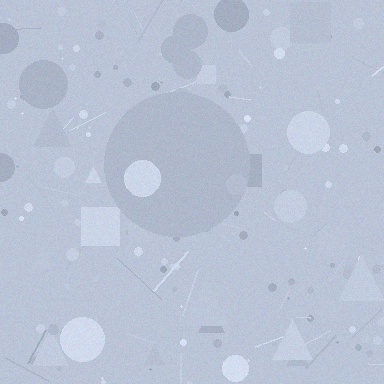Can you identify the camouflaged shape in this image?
The camouflaged shape is a circle.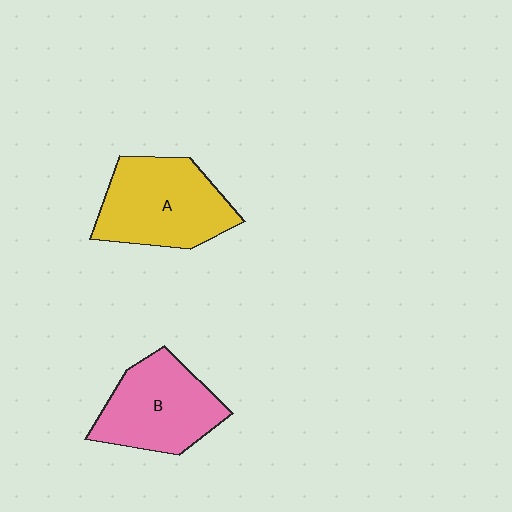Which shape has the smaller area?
Shape B (pink).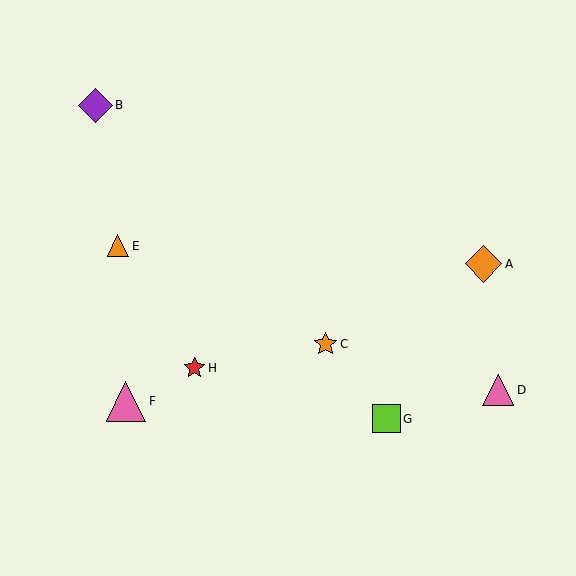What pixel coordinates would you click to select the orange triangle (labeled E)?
Click at (118, 246) to select the orange triangle E.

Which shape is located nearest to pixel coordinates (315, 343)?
The orange star (labeled C) at (326, 344) is nearest to that location.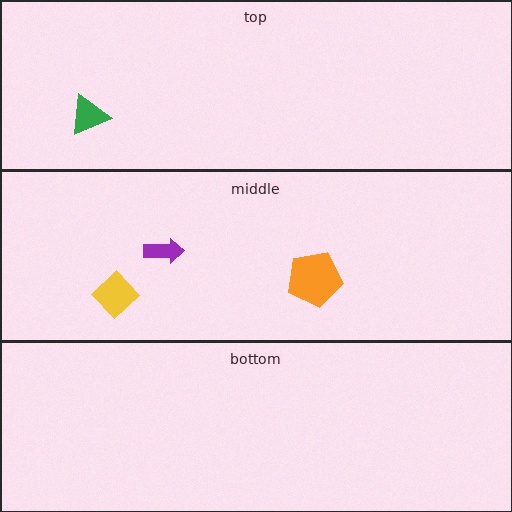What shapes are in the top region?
The green triangle.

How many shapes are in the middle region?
3.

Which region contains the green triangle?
The top region.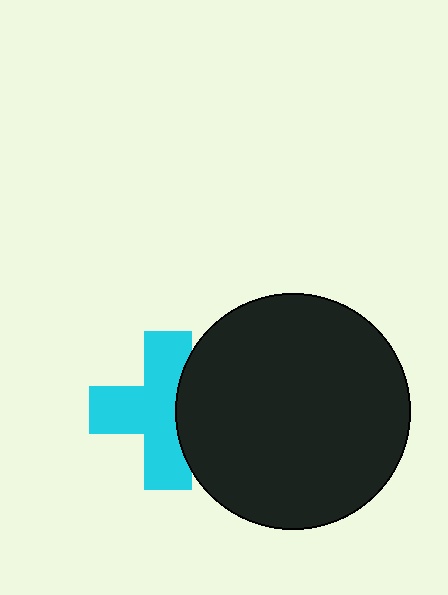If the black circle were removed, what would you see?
You would see the complete cyan cross.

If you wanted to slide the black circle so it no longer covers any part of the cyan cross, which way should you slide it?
Slide it right — that is the most direct way to separate the two shapes.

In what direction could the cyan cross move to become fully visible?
The cyan cross could move left. That would shift it out from behind the black circle entirely.